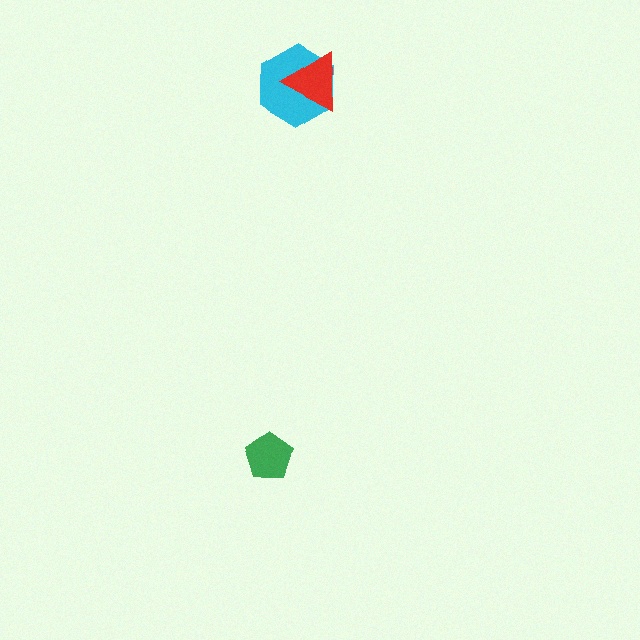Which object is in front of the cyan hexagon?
The red triangle is in front of the cyan hexagon.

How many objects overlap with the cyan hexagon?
1 object overlaps with the cyan hexagon.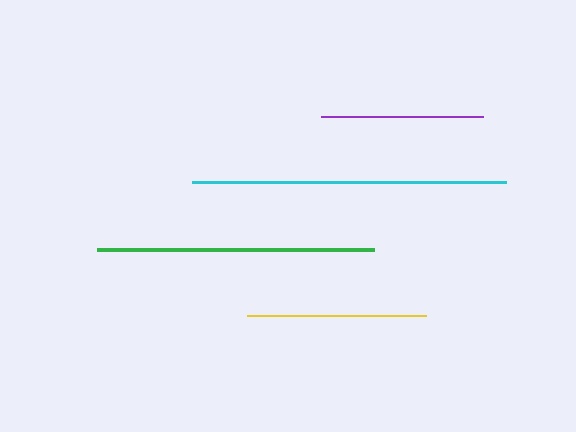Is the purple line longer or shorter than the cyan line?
The cyan line is longer than the purple line.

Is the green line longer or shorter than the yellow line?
The green line is longer than the yellow line.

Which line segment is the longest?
The cyan line is the longest at approximately 314 pixels.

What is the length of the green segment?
The green segment is approximately 277 pixels long.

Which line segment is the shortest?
The purple line is the shortest at approximately 162 pixels.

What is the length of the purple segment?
The purple segment is approximately 162 pixels long.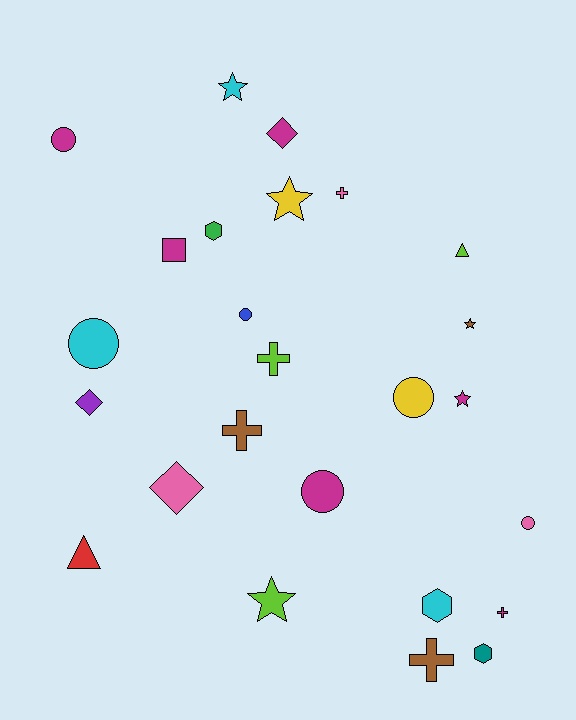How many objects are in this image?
There are 25 objects.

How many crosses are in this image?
There are 5 crosses.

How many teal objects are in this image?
There is 1 teal object.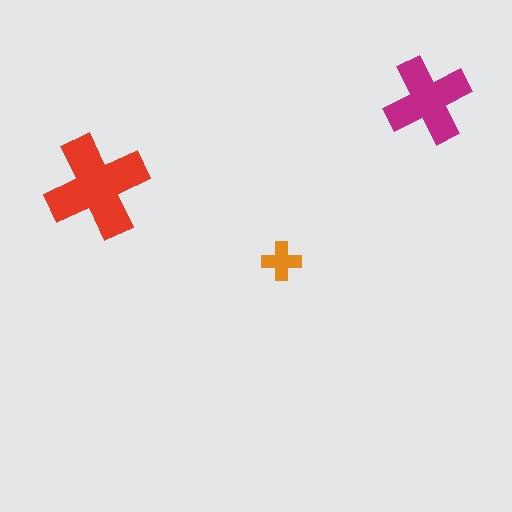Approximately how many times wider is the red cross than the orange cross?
About 2.5 times wider.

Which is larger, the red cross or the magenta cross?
The red one.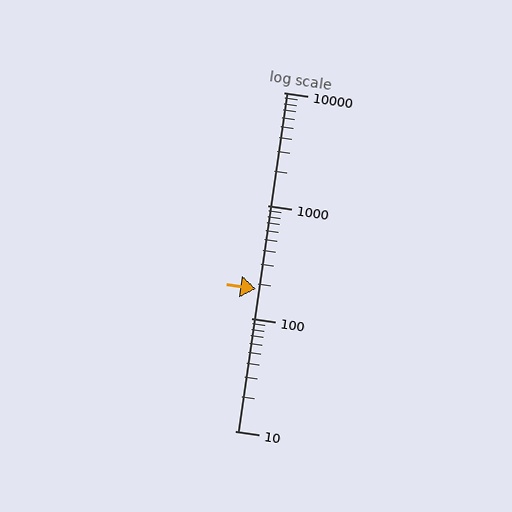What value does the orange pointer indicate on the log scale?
The pointer indicates approximately 180.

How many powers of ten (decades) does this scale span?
The scale spans 3 decades, from 10 to 10000.